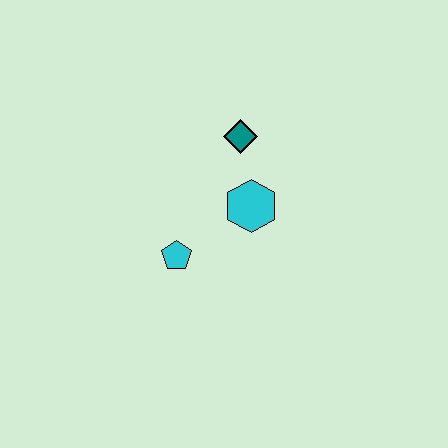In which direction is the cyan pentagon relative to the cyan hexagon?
The cyan pentagon is to the left of the cyan hexagon.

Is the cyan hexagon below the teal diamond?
Yes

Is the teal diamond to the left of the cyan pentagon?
No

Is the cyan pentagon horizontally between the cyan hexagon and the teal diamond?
No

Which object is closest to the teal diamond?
The cyan hexagon is closest to the teal diamond.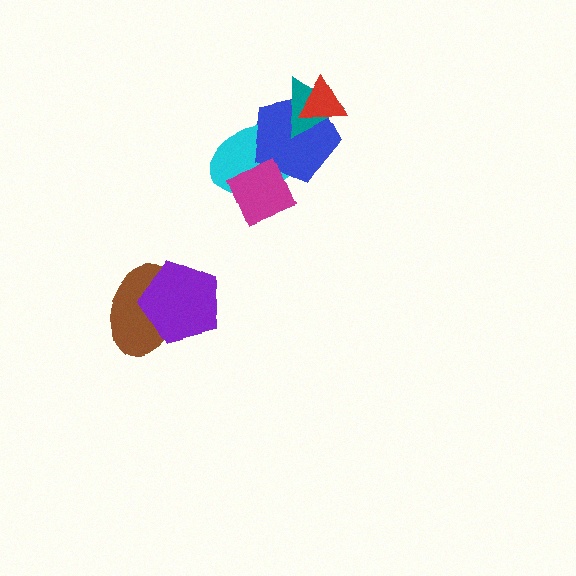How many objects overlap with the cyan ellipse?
3 objects overlap with the cyan ellipse.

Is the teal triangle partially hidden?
Yes, it is partially covered by another shape.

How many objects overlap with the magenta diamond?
2 objects overlap with the magenta diamond.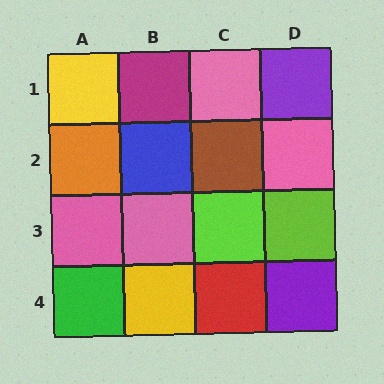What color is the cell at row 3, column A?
Pink.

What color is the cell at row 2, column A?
Orange.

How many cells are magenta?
1 cell is magenta.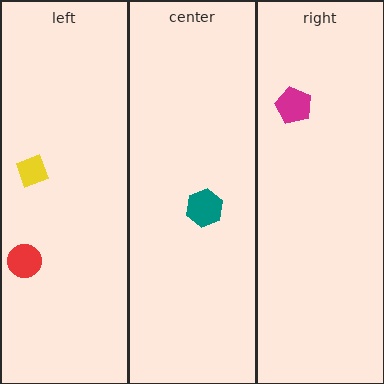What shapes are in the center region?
The teal hexagon.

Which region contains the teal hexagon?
The center region.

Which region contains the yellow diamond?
The left region.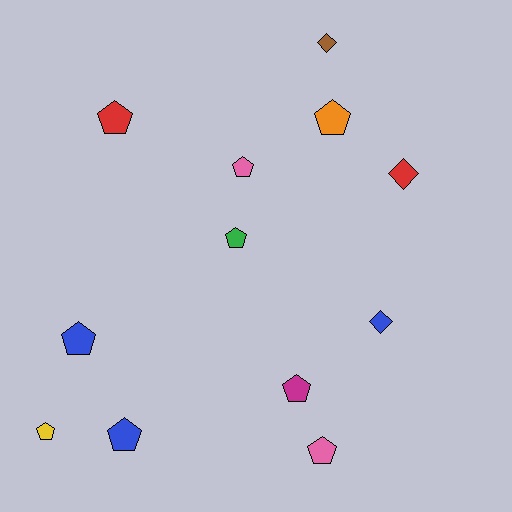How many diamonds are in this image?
There are 3 diamonds.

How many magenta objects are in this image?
There is 1 magenta object.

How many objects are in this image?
There are 12 objects.